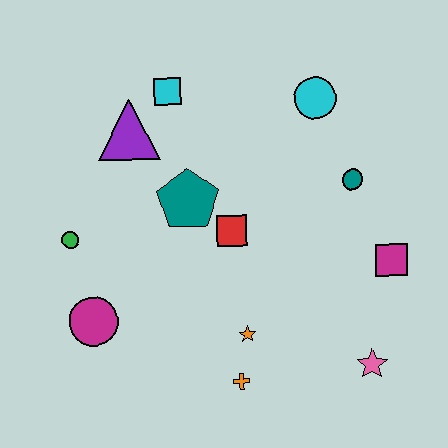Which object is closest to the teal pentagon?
The red square is closest to the teal pentagon.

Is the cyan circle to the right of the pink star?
No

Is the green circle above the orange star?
Yes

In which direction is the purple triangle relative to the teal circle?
The purple triangle is to the left of the teal circle.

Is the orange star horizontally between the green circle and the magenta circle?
No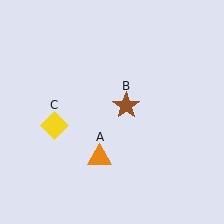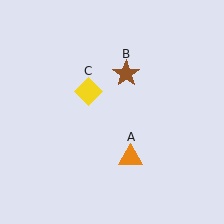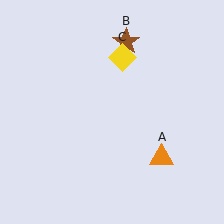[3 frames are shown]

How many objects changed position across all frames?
3 objects changed position: orange triangle (object A), brown star (object B), yellow diamond (object C).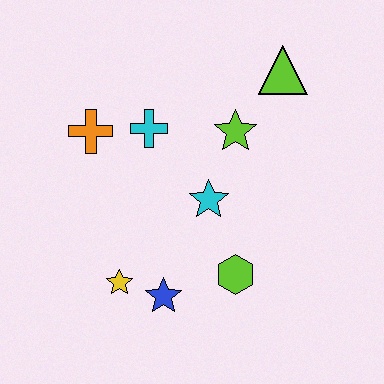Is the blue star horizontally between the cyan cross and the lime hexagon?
Yes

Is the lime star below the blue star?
No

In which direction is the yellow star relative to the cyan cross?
The yellow star is below the cyan cross.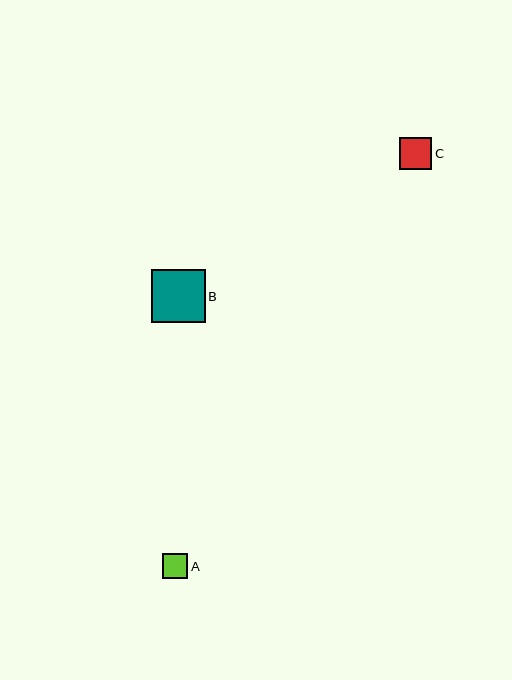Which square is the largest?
Square B is the largest with a size of approximately 53 pixels.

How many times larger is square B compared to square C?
Square B is approximately 1.6 times the size of square C.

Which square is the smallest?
Square A is the smallest with a size of approximately 25 pixels.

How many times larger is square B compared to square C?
Square B is approximately 1.6 times the size of square C.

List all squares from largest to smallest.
From largest to smallest: B, C, A.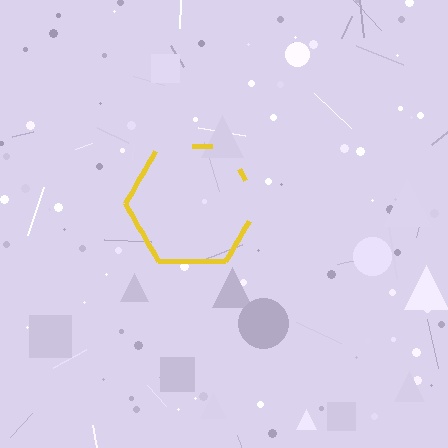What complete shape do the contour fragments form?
The contour fragments form a hexagon.